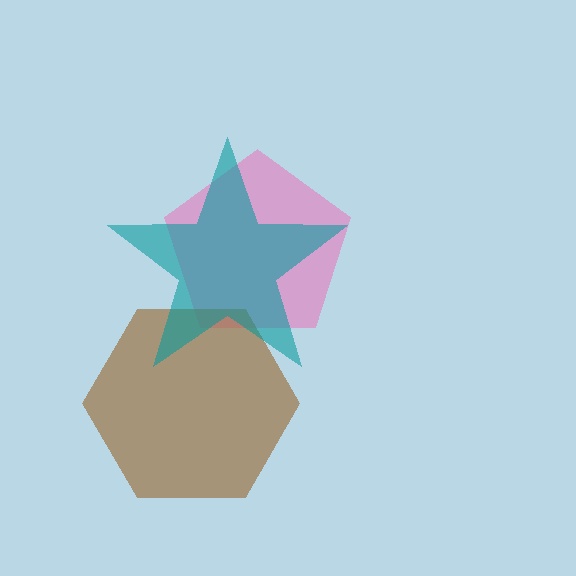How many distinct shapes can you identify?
There are 3 distinct shapes: a pink pentagon, a brown hexagon, a teal star.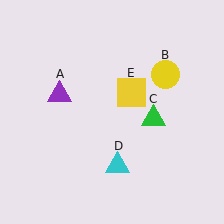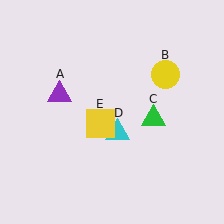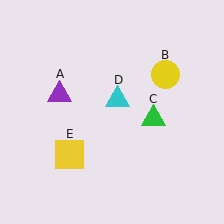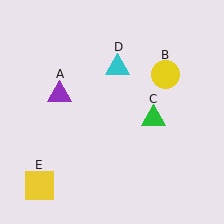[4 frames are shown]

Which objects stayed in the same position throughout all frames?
Purple triangle (object A) and yellow circle (object B) and green triangle (object C) remained stationary.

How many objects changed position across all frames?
2 objects changed position: cyan triangle (object D), yellow square (object E).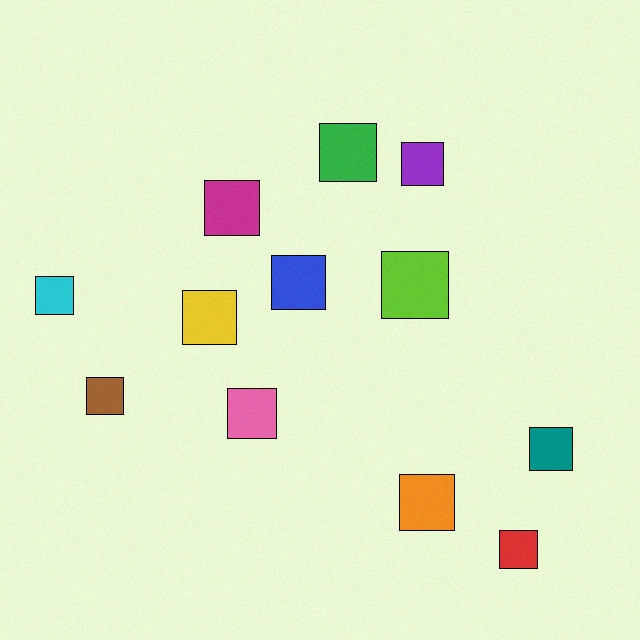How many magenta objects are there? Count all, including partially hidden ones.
There is 1 magenta object.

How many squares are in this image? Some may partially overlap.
There are 12 squares.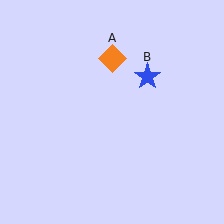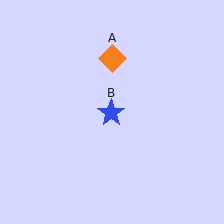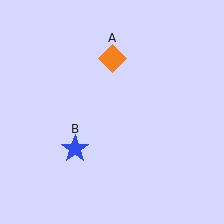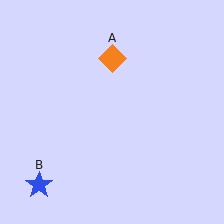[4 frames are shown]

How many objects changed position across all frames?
1 object changed position: blue star (object B).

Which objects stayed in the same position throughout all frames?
Orange diamond (object A) remained stationary.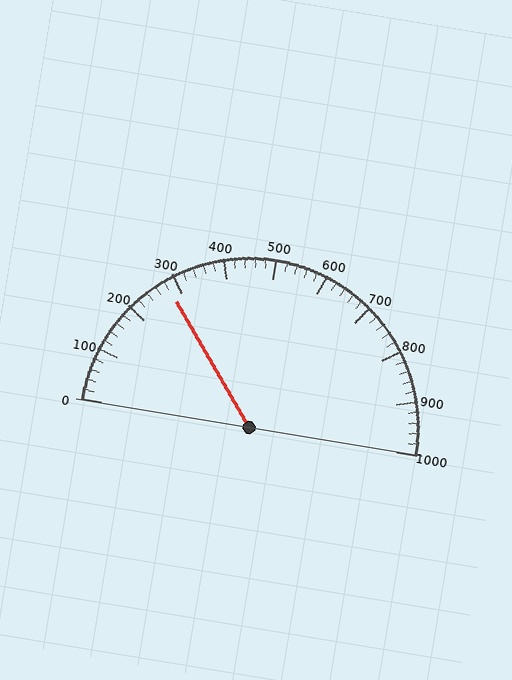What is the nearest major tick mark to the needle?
The nearest major tick mark is 300.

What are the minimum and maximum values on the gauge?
The gauge ranges from 0 to 1000.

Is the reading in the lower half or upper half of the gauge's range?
The reading is in the lower half of the range (0 to 1000).